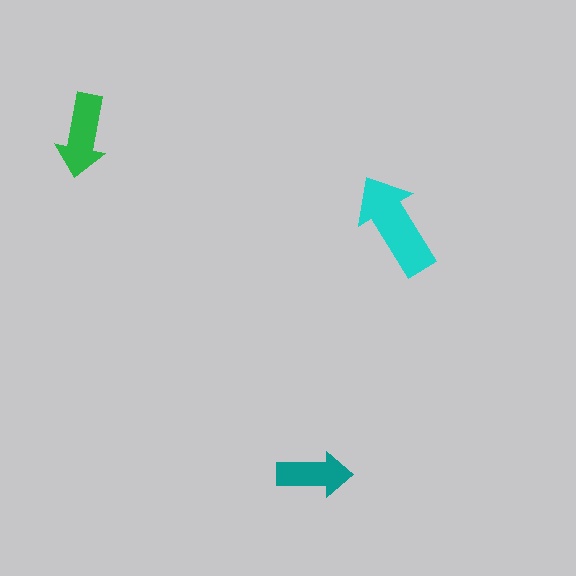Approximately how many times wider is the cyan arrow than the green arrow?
About 1.5 times wider.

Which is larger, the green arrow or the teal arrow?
The green one.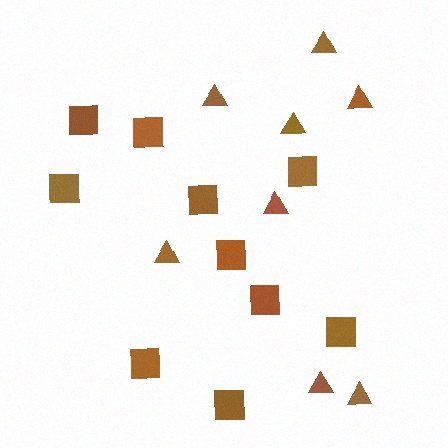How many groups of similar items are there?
There are 2 groups: one group of triangles (8) and one group of squares (10).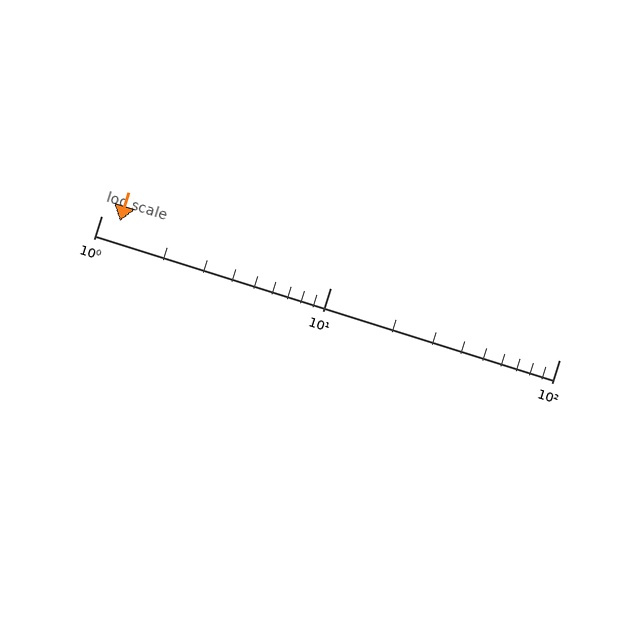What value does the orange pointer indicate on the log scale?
The pointer indicates approximately 1.2.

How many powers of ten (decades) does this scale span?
The scale spans 2 decades, from 1 to 100.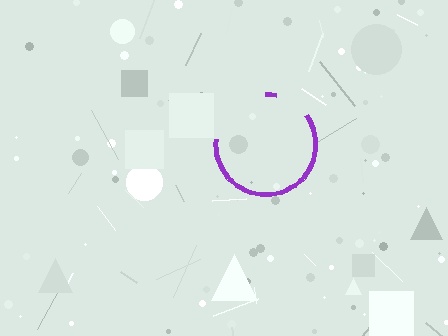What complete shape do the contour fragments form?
The contour fragments form a circle.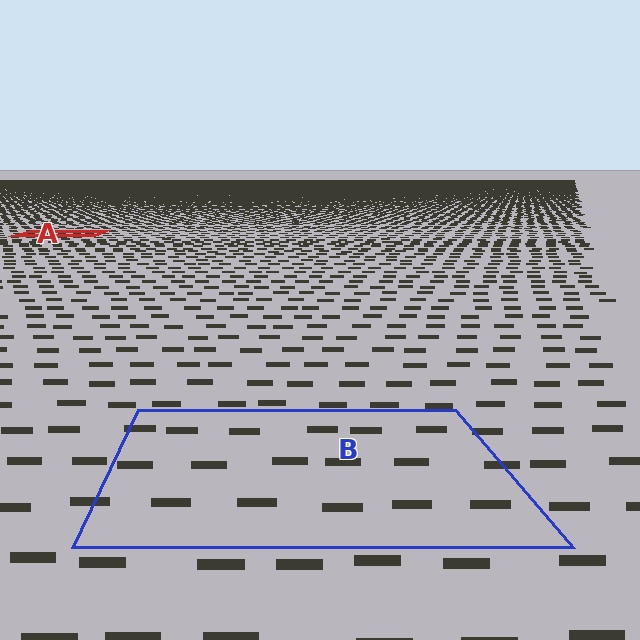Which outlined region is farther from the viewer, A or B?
Region A is farther from the viewer — the texture elements inside it appear smaller and more densely packed.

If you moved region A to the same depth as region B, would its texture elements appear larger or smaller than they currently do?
They would appear larger. At a closer depth, the same texture elements are projected at a bigger on-screen size.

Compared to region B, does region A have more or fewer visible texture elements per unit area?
Region A has more texture elements per unit area — they are packed more densely because it is farther away.